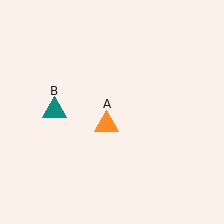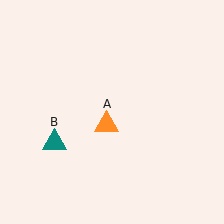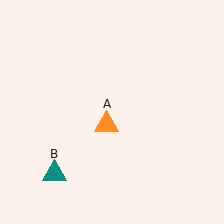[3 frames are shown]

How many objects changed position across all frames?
1 object changed position: teal triangle (object B).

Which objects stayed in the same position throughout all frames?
Orange triangle (object A) remained stationary.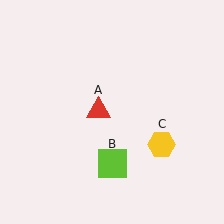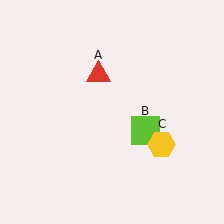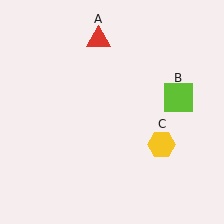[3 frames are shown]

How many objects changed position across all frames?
2 objects changed position: red triangle (object A), lime square (object B).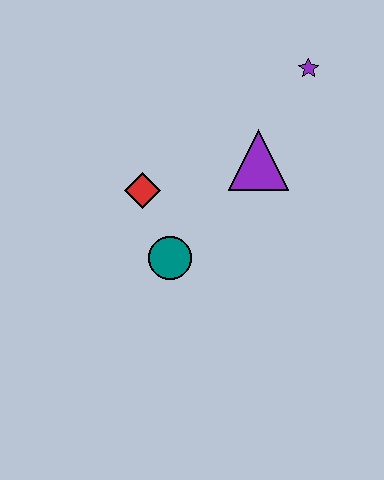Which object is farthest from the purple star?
The teal circle is farthest from the purple star.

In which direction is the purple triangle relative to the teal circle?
The purple triangle is above the teal circle.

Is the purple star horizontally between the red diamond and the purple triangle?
No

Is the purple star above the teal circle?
Yes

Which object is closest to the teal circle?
The red diamond is closest to the teal circle.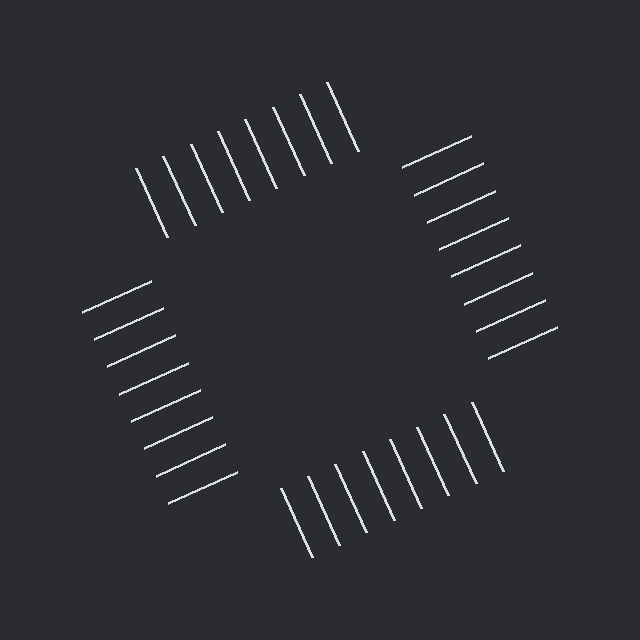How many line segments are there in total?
32 — 8 along each of the 4 edges.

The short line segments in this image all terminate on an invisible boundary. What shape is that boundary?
An illusory square — the line segments terminate on its edges but no continuous stroke is drawn.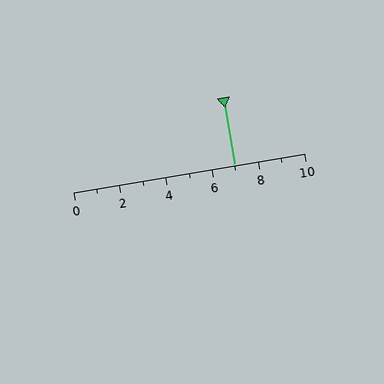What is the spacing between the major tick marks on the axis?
The major ticks are spaced 2 apart.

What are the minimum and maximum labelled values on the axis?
The axis runs from 0 to 10.